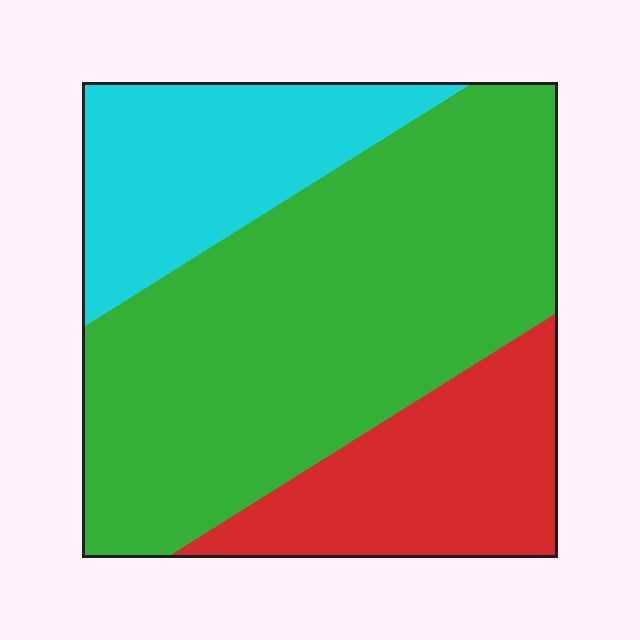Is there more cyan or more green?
Green.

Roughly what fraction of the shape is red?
Red covers 21% of the shape.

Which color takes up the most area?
Green, at roughly 55%.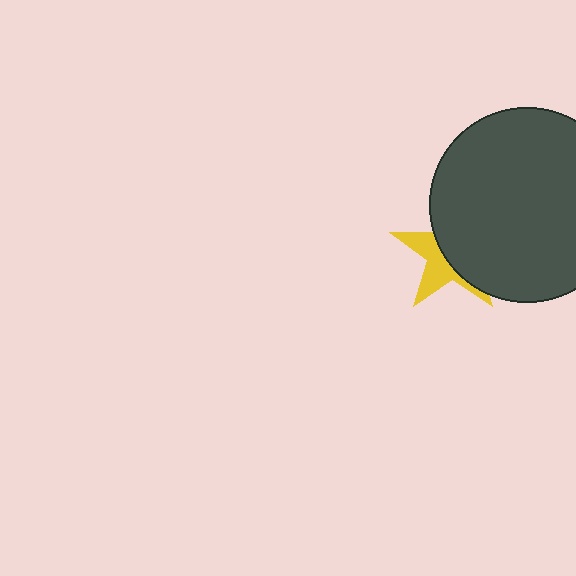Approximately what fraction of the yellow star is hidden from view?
Roughly 59% of the yellow star is hidden behind the dark gray circle.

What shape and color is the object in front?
The object in front is a dark gray circle.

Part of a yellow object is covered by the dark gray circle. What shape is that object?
It is a star.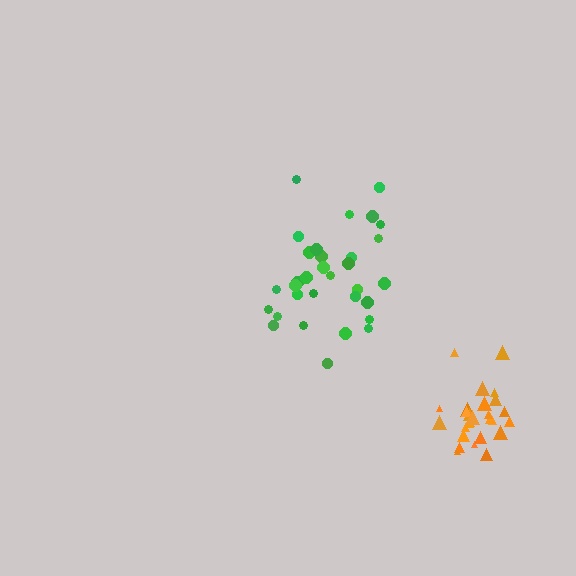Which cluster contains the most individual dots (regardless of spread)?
Green (32).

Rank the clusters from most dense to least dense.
orange, green.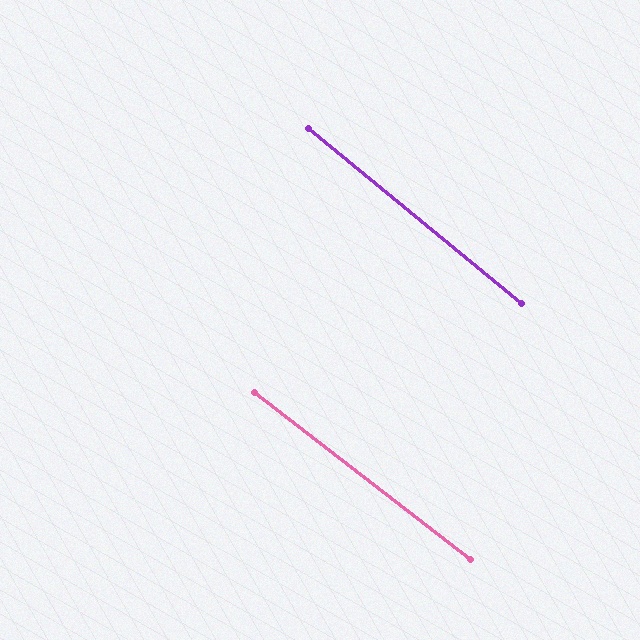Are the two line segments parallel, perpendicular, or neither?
Parallel — their directions differ by only 1.4°.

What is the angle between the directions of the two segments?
Approximately 1 degree.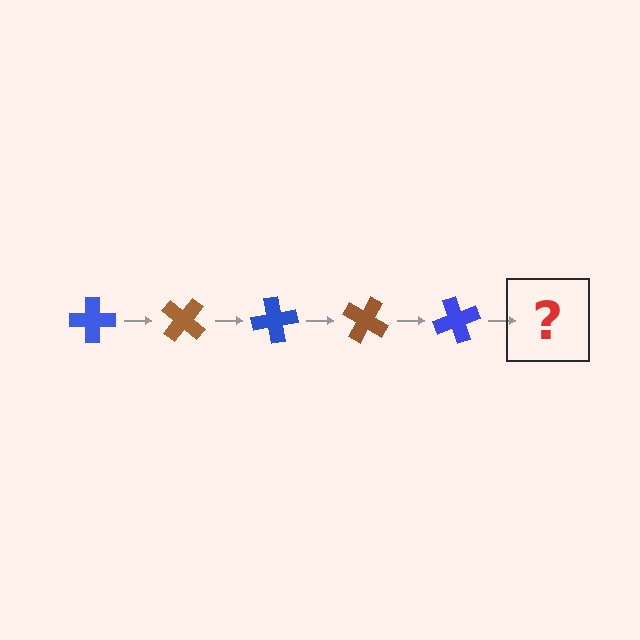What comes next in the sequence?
The next element should be a brown cross, rotated 200 degrees from the start.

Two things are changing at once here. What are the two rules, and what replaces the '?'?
The two rules are that it rotates 40 degrees each step and the color cycles through blue and brown. The '?' should be a brown cross, rotated 200 degrees from the start.